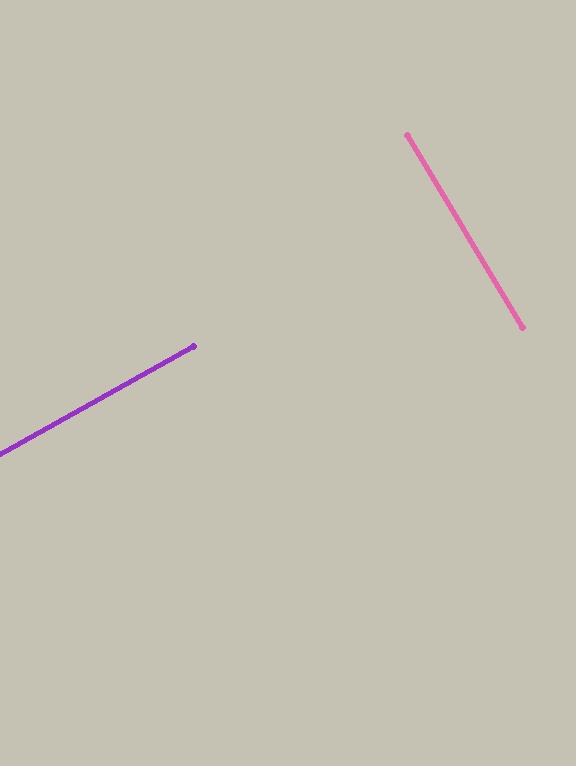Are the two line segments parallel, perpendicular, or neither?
Perpendicular — they meet at approximately 88°.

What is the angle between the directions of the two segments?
Approximately 88 degrees.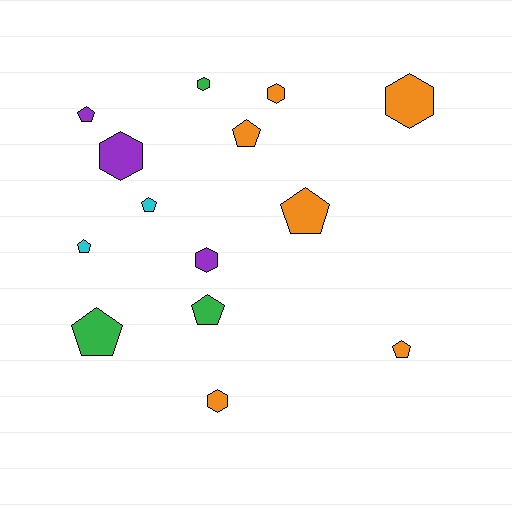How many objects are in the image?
There are 14 objects.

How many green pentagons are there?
There are 2 green pentagons.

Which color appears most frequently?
Orange, with 6 objects.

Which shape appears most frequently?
Pentagon, with 8 objects.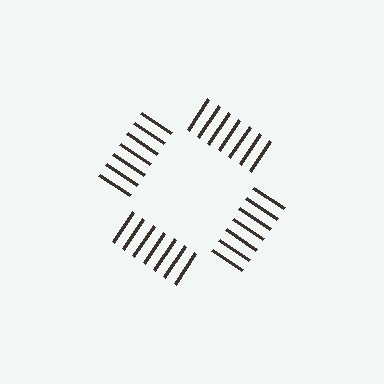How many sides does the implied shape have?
4 sides — the line-ends trace a square.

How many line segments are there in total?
28 — 7 along each of the 4 edges.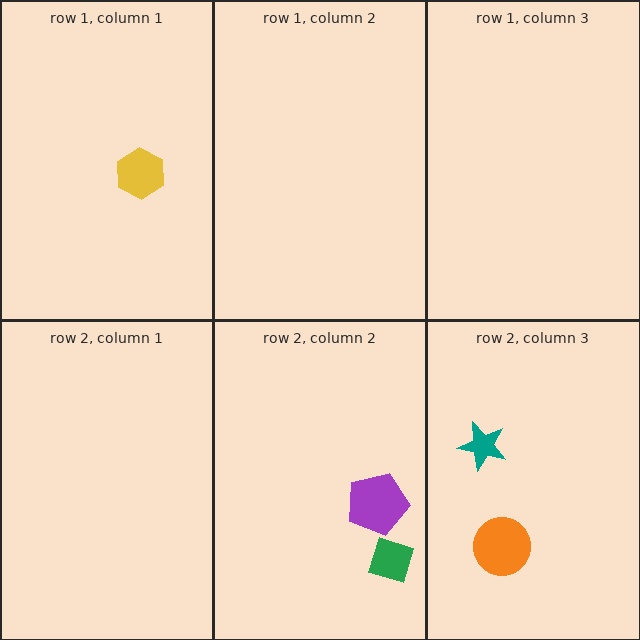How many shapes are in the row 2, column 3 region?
2.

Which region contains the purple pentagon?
The row 2, column 2 region.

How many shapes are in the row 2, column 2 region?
2.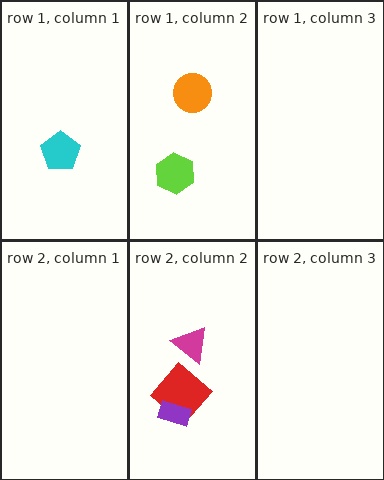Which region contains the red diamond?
The row 2, column 2 region.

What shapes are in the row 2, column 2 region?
The magenta triangle, the red diamond, the purple rectangle.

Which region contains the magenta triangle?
The row 2, column 2 region.